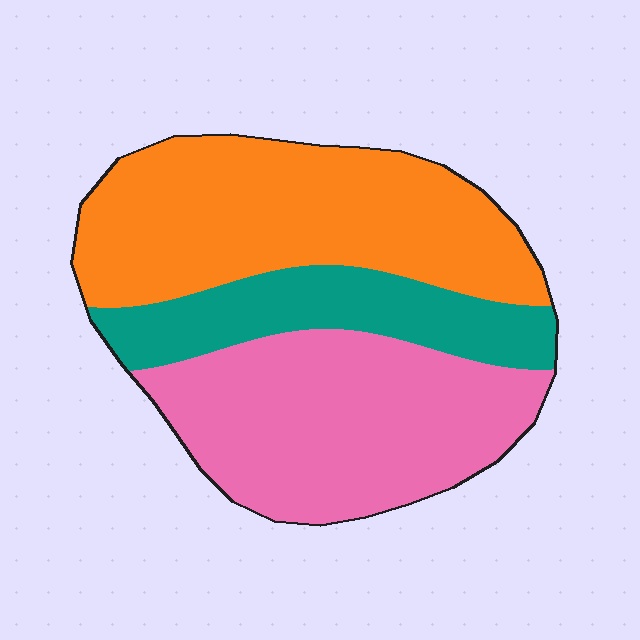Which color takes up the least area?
Teal, at roughly 20%.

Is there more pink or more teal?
Pink.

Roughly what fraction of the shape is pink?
Pink takes up about three eighths (3/8) of the shape.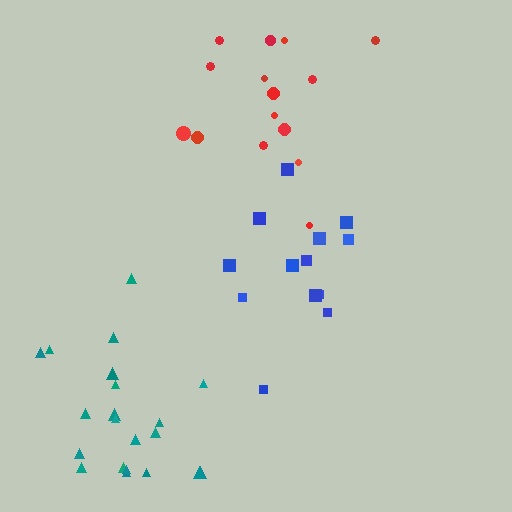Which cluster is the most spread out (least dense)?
Red.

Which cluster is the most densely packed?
Teal.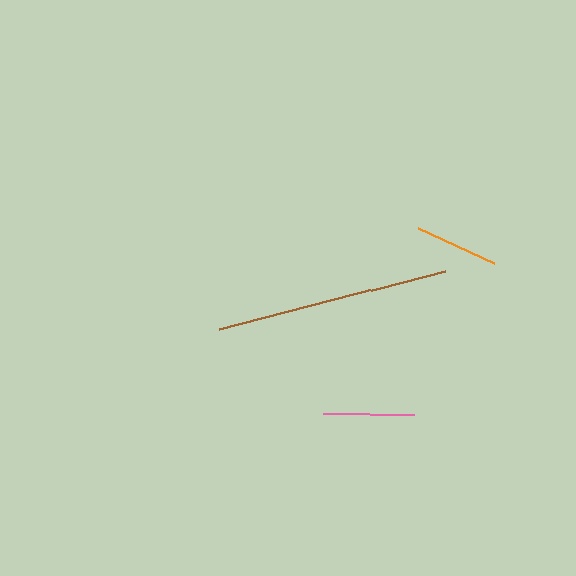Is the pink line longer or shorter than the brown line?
The brown line is longer than the pink line.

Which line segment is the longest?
The brown line is the longest at approximately 234 pixels.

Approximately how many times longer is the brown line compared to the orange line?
The brown line is approximately 2.8 times the length of the orange line.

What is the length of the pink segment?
The pink segment is approximately 90 pixels long.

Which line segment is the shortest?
The orange line is the shortest at approximately 83 pixels.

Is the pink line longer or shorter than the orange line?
The pink line is longer than the orange line.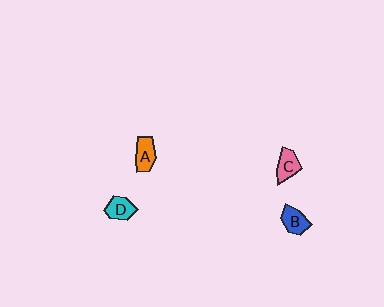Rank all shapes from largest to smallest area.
From largest to smallest: A (orange), C (pink), B (blue), D (cyan).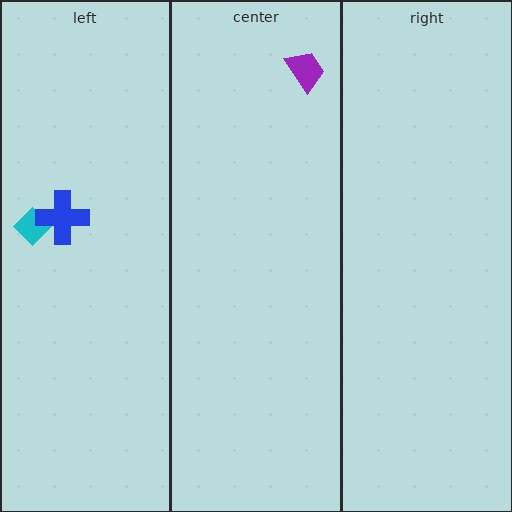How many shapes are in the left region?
2.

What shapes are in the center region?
The purple trapezoid.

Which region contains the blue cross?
The left region.